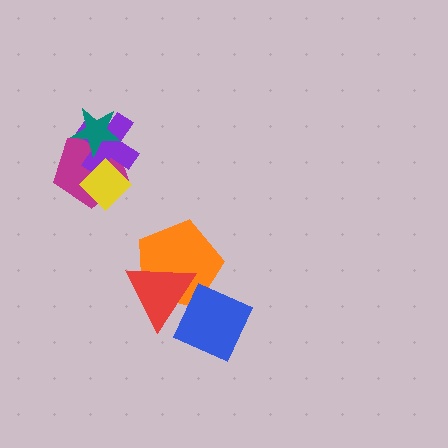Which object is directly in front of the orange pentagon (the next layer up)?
The red triangle is directly in front of the orange pentagon.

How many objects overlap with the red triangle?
2 objects overlap with the red triangle.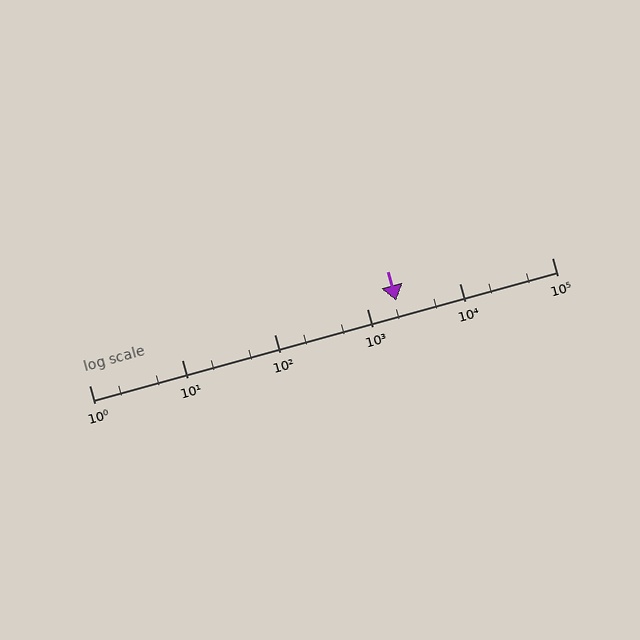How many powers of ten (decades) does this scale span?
The scale spans 5 decades, from 1 to 100000.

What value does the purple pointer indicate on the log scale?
The pointer indicates approximately 2100.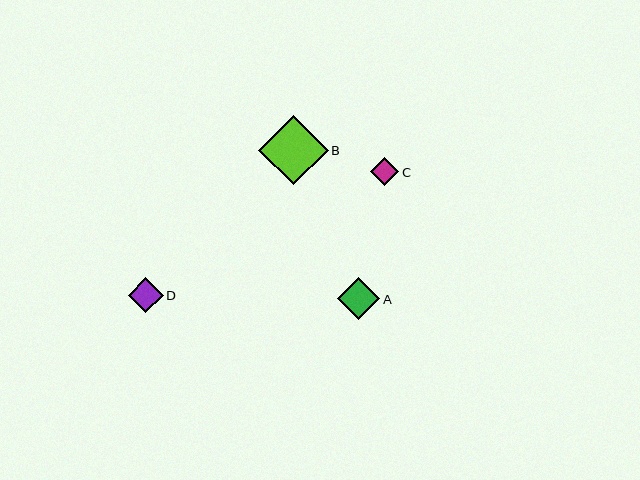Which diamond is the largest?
Diamond B is the largest with a size of approximately 70 pixels.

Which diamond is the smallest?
Diamond C is the smallest with a size of approximately 28 pixels.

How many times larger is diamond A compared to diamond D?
Diamond A is approximately 1.2 times the size of diamond D.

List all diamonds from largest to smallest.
From largest to smallest: B, A, D, C.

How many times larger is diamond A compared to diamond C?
Diamond A is approximately 1.5 times the size of diamond C.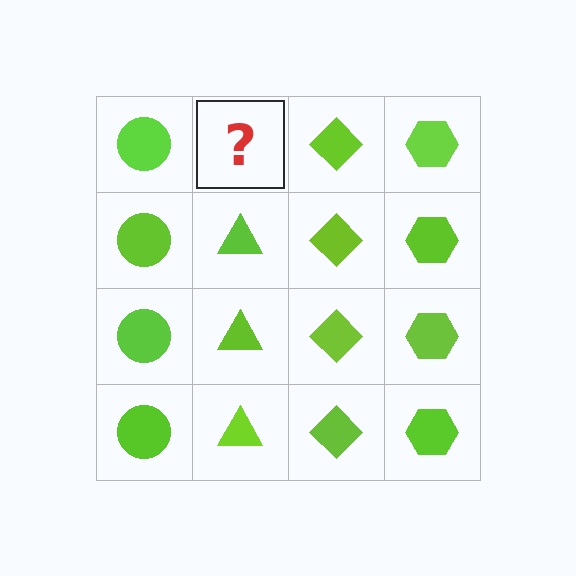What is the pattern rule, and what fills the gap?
The rule is that each column has a consistent shape. The gap should be filled with a lime triangle.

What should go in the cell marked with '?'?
The missing cell should contain a lime triangle.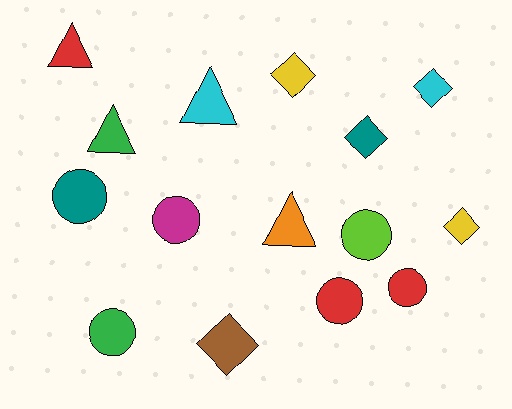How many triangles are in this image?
There are 4 triangles.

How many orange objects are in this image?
There is 1 orange object.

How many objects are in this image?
There are 15 objects.